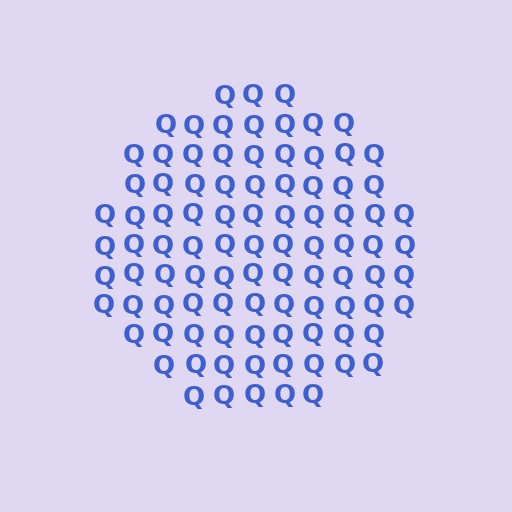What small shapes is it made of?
It is made of small letter Q's.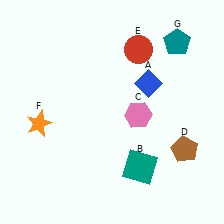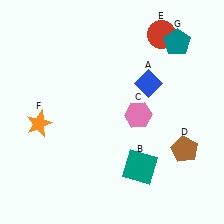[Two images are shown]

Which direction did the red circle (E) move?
The red circle (E) moved right.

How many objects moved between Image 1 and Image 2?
1 object moved between the two images.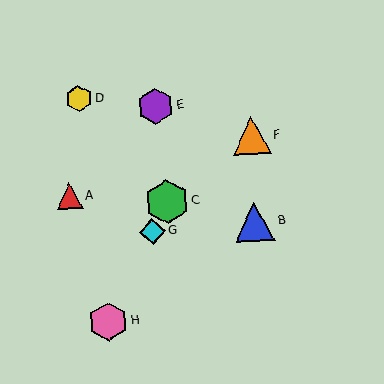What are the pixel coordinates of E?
Object E is at (155, 106).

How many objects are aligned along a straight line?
3 objects (C, G, H) are aligned along a straight line.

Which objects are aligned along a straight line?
Objects C, G, H are aligned along a straight line.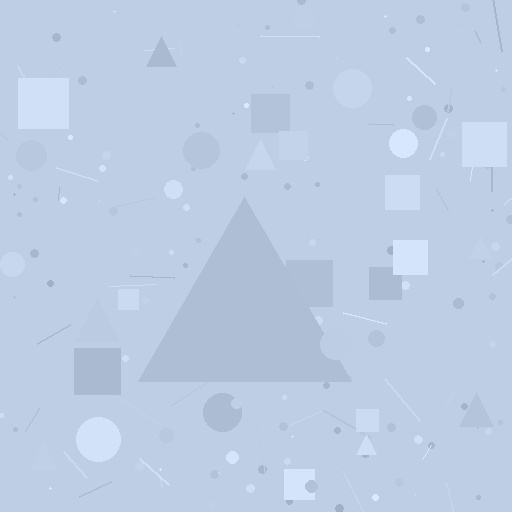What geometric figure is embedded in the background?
A triangle is embedded in the background.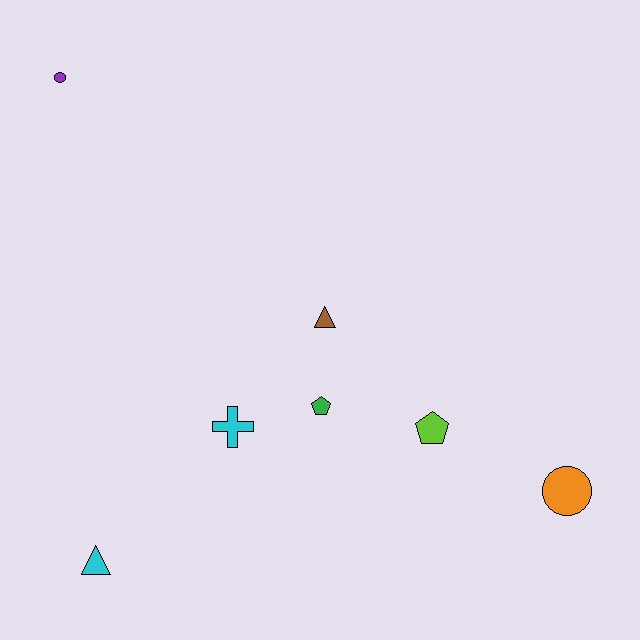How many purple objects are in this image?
There is 1 purple object.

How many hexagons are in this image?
There are no hexagons.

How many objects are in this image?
There are 7 objects.